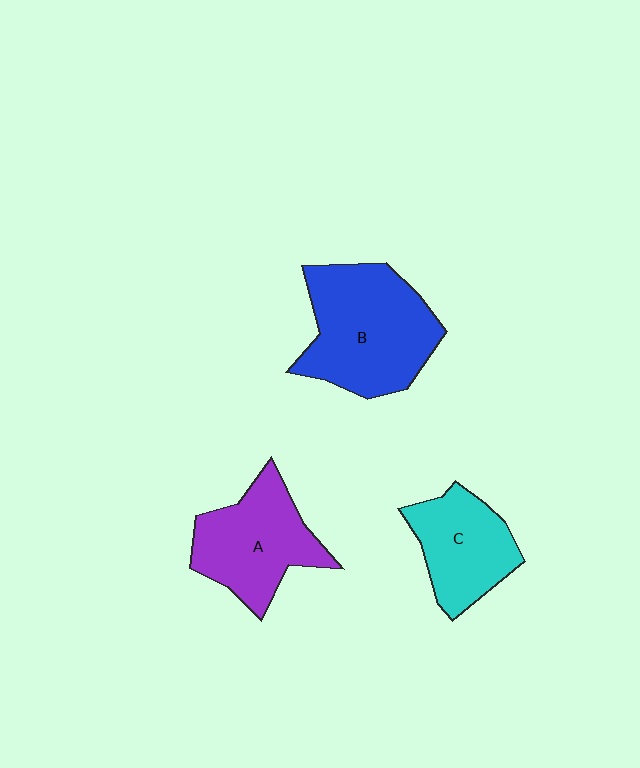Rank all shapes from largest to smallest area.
From largest to smallest: B (blue), A (purple), C (cyan).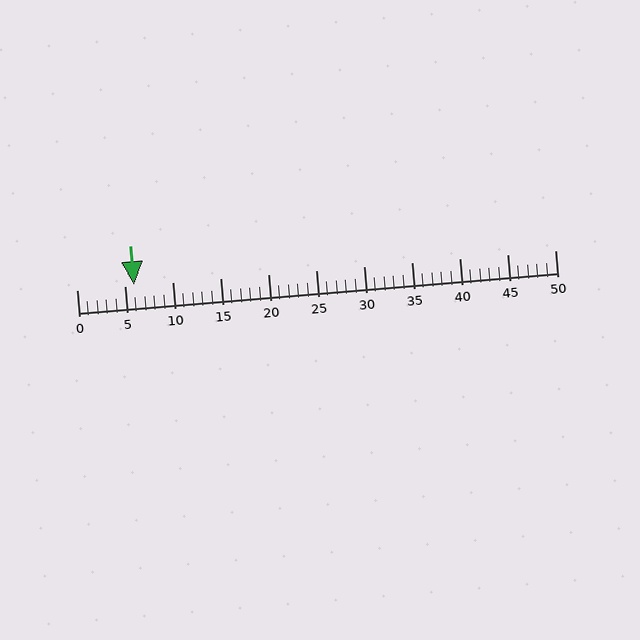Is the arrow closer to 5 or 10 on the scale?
The arrow is closer to 5.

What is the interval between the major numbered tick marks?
The major tick marks are spaced 5 units apart.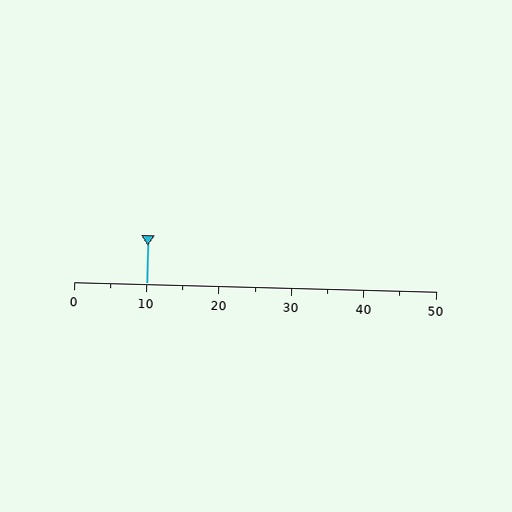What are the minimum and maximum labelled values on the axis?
The axis runs from 0 to 50.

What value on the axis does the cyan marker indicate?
The marker indicates approximately 10.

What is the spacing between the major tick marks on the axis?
The major ticks are spaced 10 apart.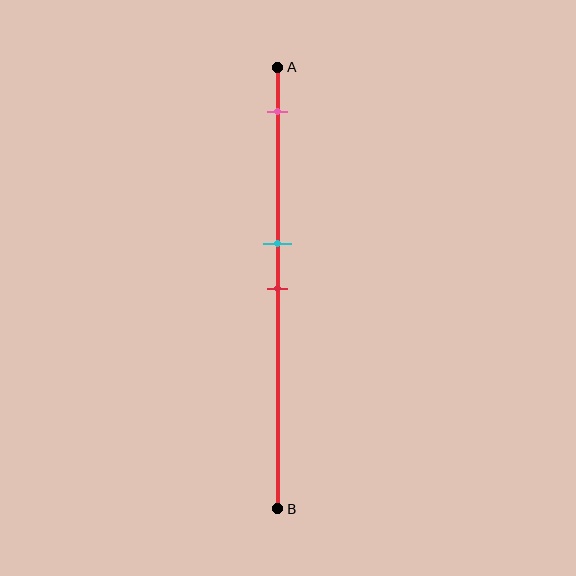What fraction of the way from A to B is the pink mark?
The pink mark is approximately 10% (0.1) of the way from A to B.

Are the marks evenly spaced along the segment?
No, the marks are not evenly spaced.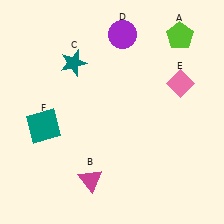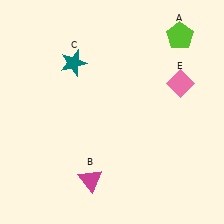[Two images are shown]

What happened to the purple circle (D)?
The purple circle (D) was removed in Image 2. It was in the top-right area of Image 1.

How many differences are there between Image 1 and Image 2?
There are 2 differences between the two images.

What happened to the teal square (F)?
The teal square (F) was removed in Image 2. It was in the bottom-left area of Image 1.